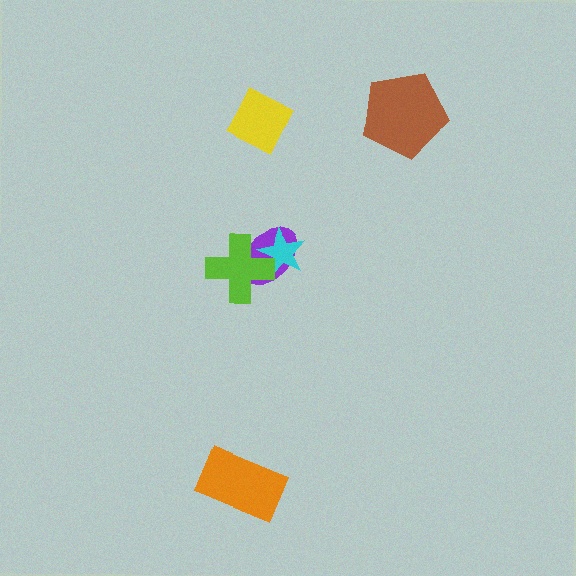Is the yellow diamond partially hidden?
No, no other shape covers it.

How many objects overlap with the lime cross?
2 objects overlap with the lime cross.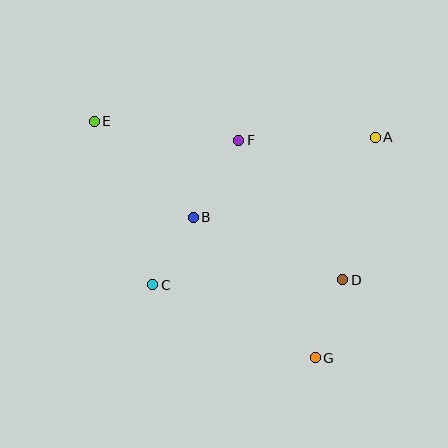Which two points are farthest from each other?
Points E and G are farthest from each other.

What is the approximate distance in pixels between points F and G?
The distance between F and G is approximately 231 pixels.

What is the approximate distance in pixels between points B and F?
The distance between B and F is approximately 89 pixels.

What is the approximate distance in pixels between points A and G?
The distance between A and G is approximately 228 pixels.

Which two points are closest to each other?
Points B and C are closest to each other.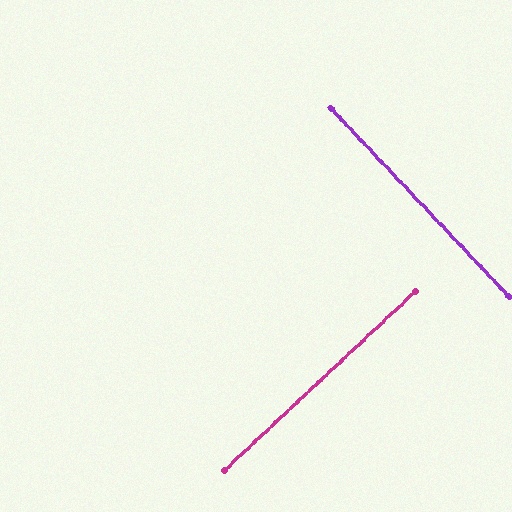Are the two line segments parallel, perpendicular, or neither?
Perpendicular — they meet at approximately 90°.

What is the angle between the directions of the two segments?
Approximately 90 degrees.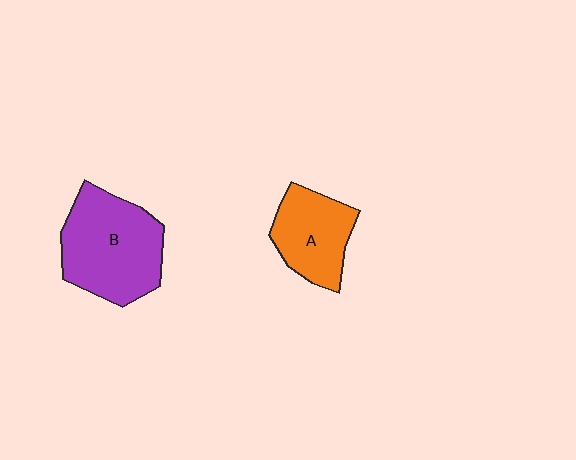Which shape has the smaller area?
Shape A (orange).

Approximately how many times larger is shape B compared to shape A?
Approximately 1.5 times.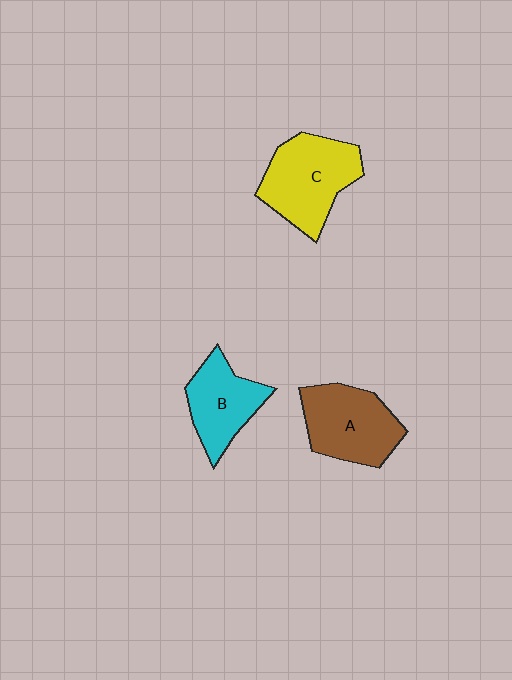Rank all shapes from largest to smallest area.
From largest to smallest: C (yellow), A (brown), B (cyan).